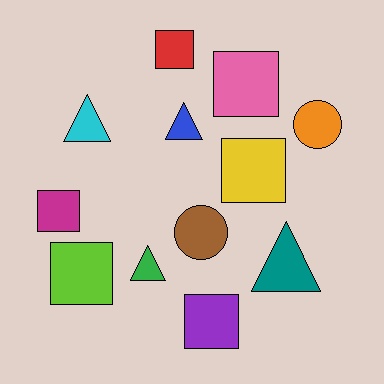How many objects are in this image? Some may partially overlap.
There are 12 objects.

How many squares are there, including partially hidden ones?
There are 6 squares.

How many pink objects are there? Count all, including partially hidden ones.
There is 1 pink object.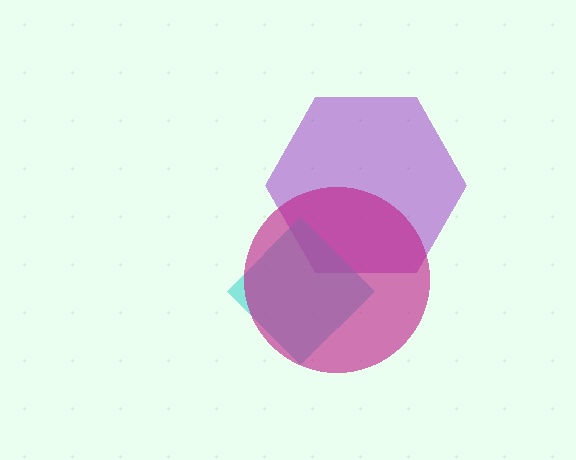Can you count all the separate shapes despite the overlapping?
Yes, there are 3 separate shapes.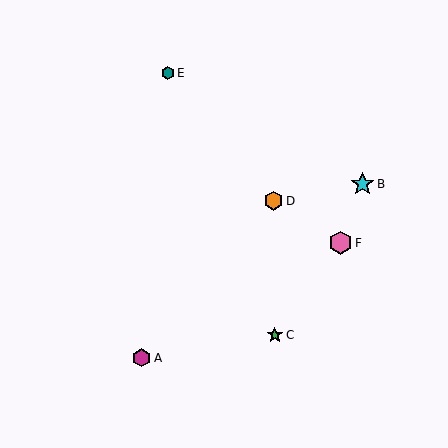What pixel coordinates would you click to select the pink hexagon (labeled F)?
Click at (340, 243) to select the pink hexagon F.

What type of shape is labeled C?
Shape C is a green star.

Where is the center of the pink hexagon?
The center of the pink hexagon is at (340, 243).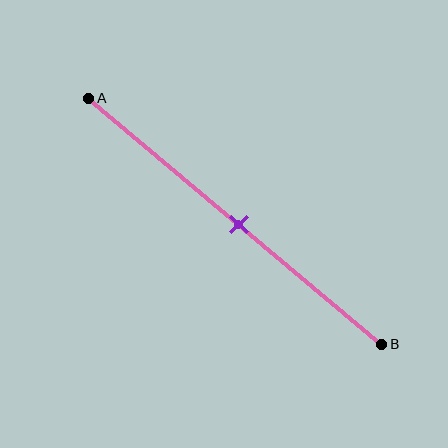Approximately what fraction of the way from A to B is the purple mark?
The purple mark is approximately 50% of the way from A to B.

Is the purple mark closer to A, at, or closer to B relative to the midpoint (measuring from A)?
The purple mark is approximately at the midpoint of segment AB.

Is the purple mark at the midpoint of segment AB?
Yes, the mark is approximately at the midpoint.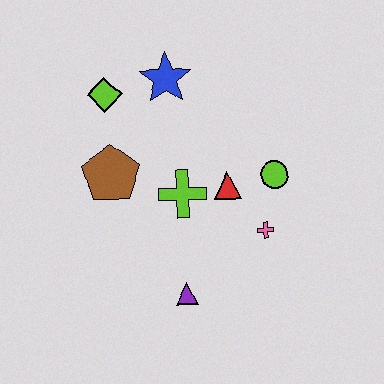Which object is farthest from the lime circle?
The lime diamond is farthest from the lime circle.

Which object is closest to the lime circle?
The red triangle is closest to the lime circle.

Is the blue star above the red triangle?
Yes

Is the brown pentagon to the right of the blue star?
No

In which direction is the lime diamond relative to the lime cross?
The lime diamond is above the lime cross.